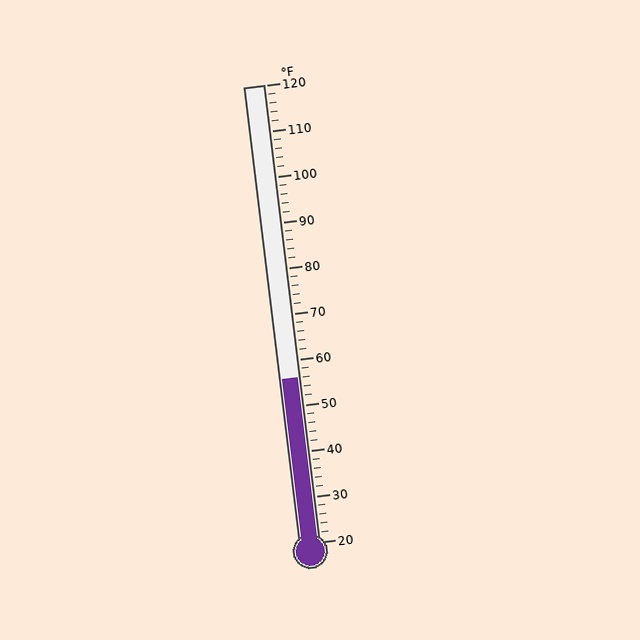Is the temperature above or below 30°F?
The temperature is above 30°F.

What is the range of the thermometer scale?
The thermometer scale ranges from 20°F to 120°F.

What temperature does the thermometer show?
The thermometer shows approximately 56°F.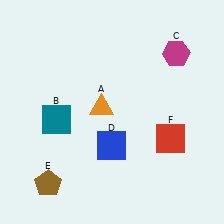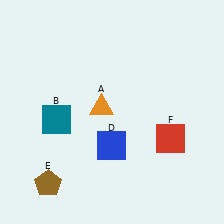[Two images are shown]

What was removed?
The magenta hexagon (C) was removed in Image 2.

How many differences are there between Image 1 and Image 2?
There is 1 difference between the two images.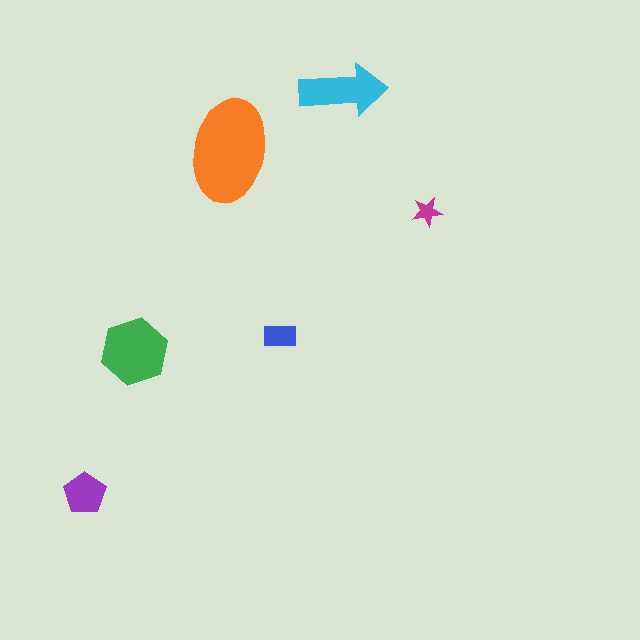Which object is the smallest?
The magenta star.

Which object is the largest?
The orange ellipse.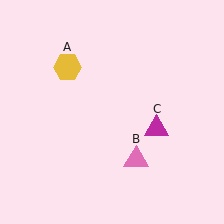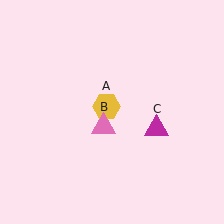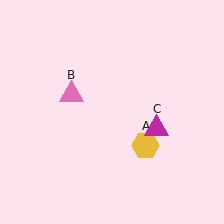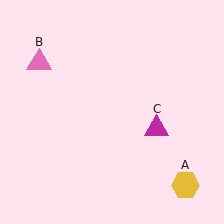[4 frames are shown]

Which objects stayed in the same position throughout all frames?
Magenta triangle (object C) remained stationary.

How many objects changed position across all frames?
2 objects changed position: yellow hexagon (object A), pink triangle (object B).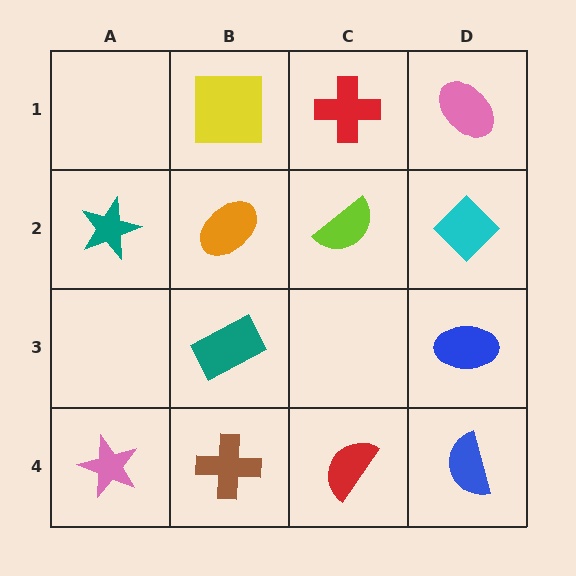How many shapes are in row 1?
3 shapes.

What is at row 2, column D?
A cyan diamond.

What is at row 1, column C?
A red cross.